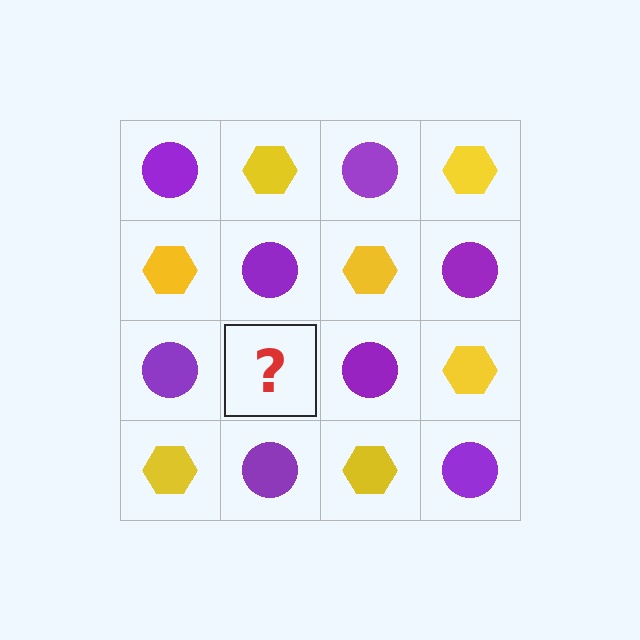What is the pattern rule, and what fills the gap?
The rule is that it alternates purple circle and yellow hexagon in a checkerboard pattern. The gap should be filled with a yellow hexagon.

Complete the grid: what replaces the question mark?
The question mark should be replaced with a yellow hexagon.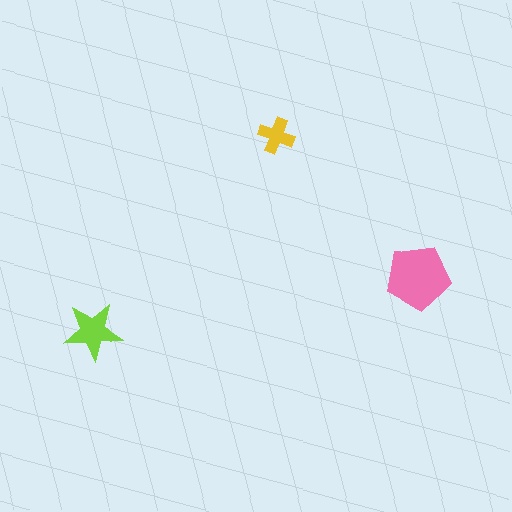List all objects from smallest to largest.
The yellow cross, the lime star, the pink pentagon.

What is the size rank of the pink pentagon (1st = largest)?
1st.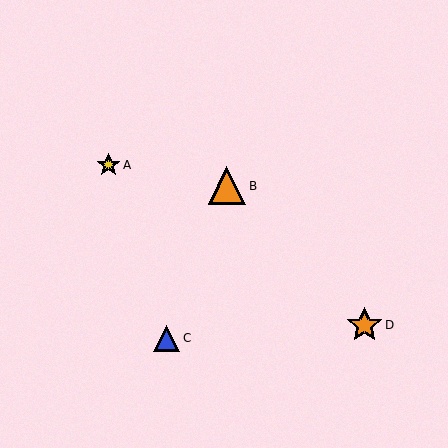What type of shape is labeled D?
Shape D is an orange star.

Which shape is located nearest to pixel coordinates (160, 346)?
The blue triangle (labeled C) at (167, 338) is nearest to that location.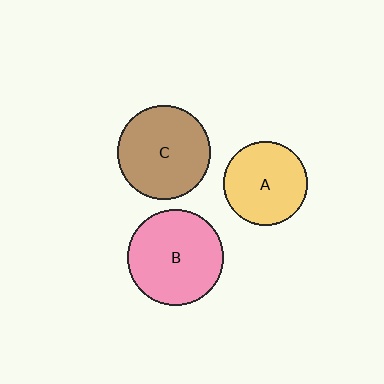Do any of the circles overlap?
No, none of the circles overlap.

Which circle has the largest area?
Circle B (pink).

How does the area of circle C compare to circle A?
Approximately 1.3 times.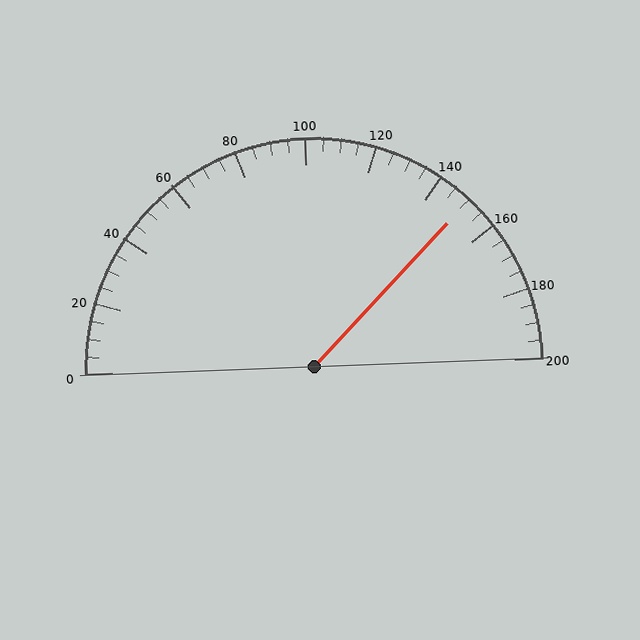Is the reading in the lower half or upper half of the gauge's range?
The reading is in the upper half of the range (0 to 200).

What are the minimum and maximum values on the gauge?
The gauge ranges from 0 to 200.